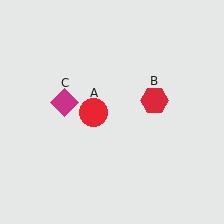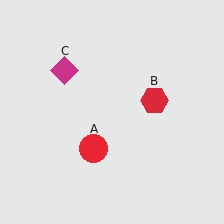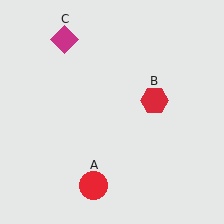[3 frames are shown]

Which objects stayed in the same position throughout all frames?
Red hexagon (object B) remained stationary.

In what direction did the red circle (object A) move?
The red circle (object A) moved down.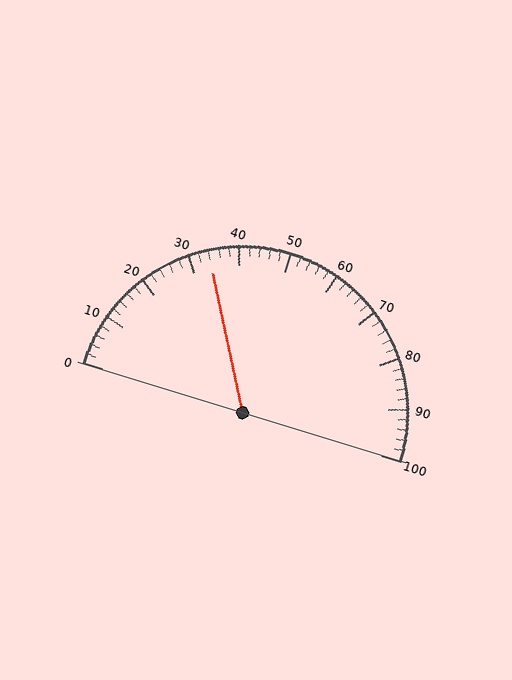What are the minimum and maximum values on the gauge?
The gauge ranges from 0 to 100.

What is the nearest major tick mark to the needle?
The nearest major tick mark is 30.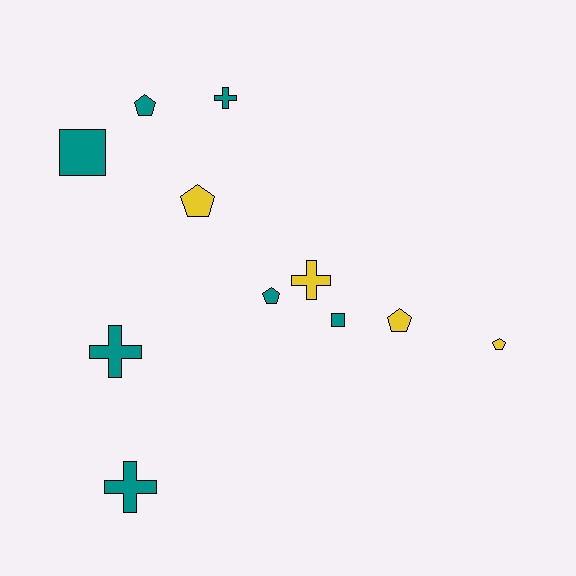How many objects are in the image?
There are 11 objects.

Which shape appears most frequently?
Pentagon, with 5 objects.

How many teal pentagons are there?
There are 2 teal pentagons.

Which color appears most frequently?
Teal, with 7 objects.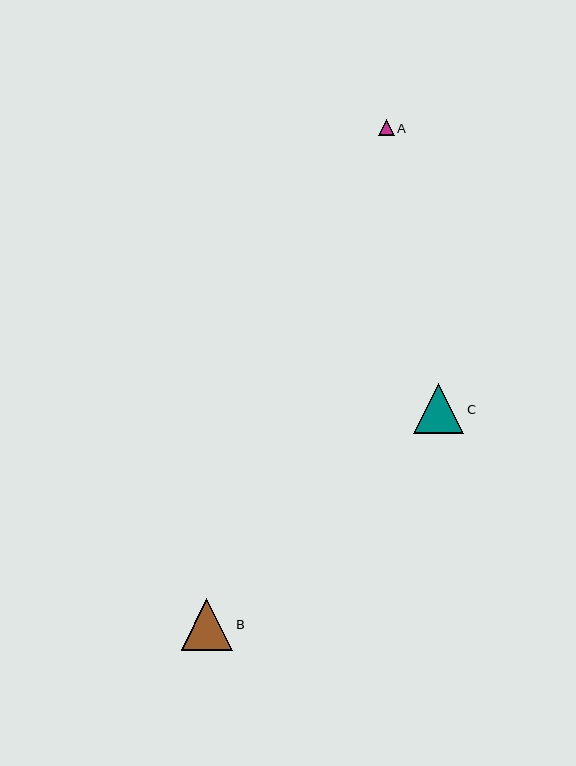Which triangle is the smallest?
Triangle A is the smallest with a size of approximately 16 pixels.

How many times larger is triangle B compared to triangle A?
Triangle B is approximately 3.2 times the size of triangle A.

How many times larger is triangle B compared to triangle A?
Triangle B is approximately 3.2 times the size of triangle A.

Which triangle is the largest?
Triangle B is the largest with a size of approximately 51 pixels.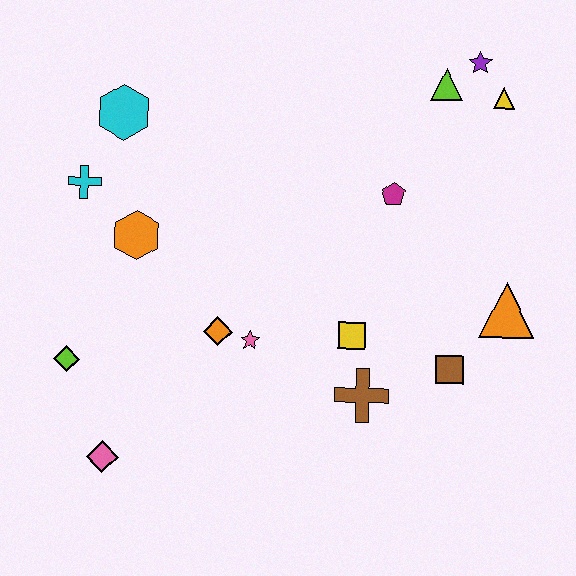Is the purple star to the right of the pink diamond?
Yes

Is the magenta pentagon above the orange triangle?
Yes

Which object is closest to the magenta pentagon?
The lime triangle is closest to the magenta pentagon.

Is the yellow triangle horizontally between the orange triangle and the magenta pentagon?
Yes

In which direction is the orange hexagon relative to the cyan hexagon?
The orange hexagon is below the cyan hexagon.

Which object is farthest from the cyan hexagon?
The orange triangle is farthest from the cyan hexagon.